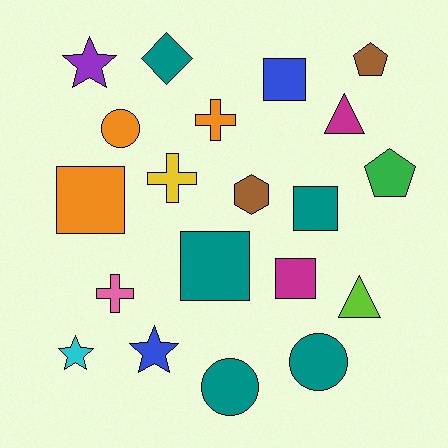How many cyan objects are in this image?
There is 1 cyan object.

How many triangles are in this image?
There are 2 triangles.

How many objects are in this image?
There are 20 objects.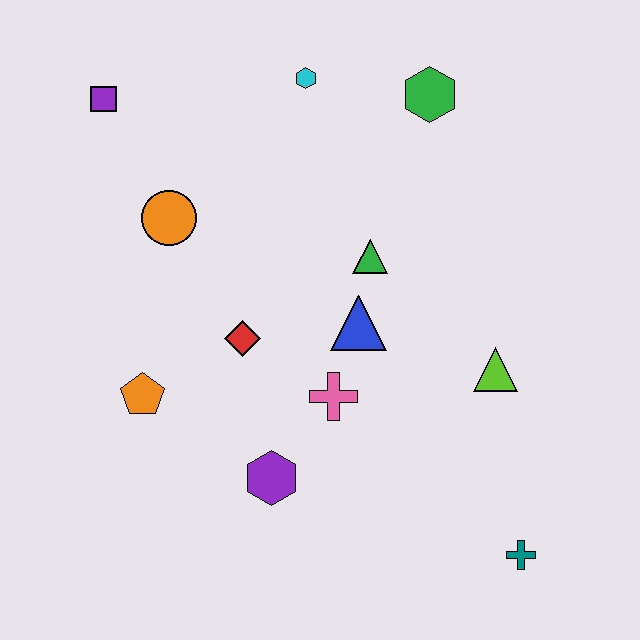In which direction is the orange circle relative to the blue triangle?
The orange circle is to the left of the blue triangle.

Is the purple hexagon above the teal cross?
Yes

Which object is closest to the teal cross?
The lime triangle is closest to the teal cross.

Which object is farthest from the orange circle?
The teal cross is farthest from the orange circle.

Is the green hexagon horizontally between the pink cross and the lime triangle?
Yes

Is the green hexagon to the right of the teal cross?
No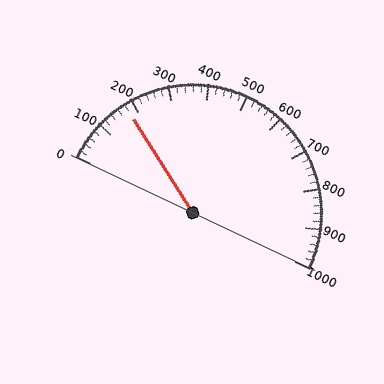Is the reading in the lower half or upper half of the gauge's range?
The reading is in the lower half of the range (0 to 1000).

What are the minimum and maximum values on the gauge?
The gauge ranges from 0 to 1000.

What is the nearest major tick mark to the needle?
The nearest major tick mark is 200.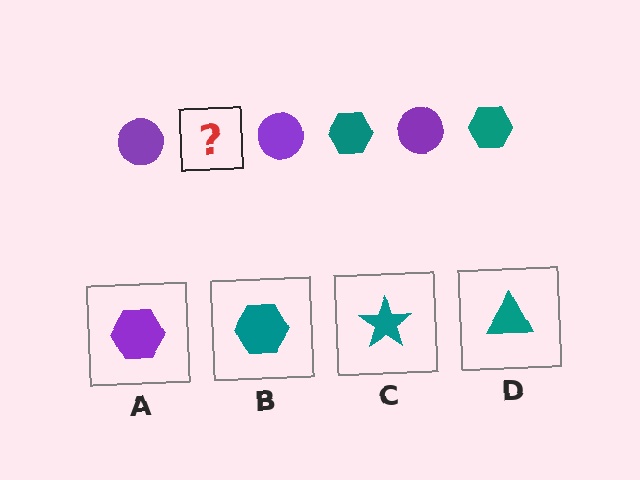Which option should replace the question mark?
Option B.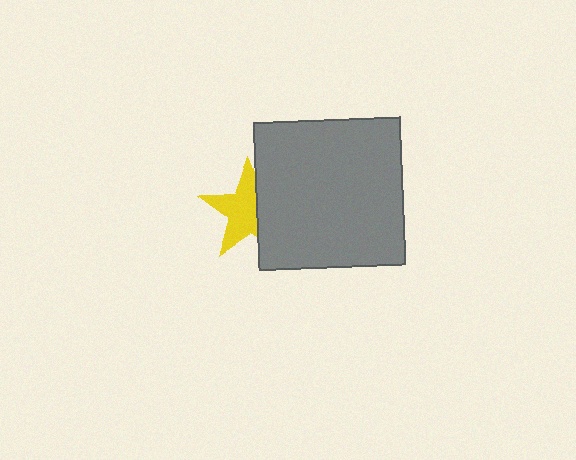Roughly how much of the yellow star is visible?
About half of it is visible (roughly 64%).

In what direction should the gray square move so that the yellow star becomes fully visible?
The gray square should move right. That is the shortest direction to clear the overlap and leave the yellow star fully visible.